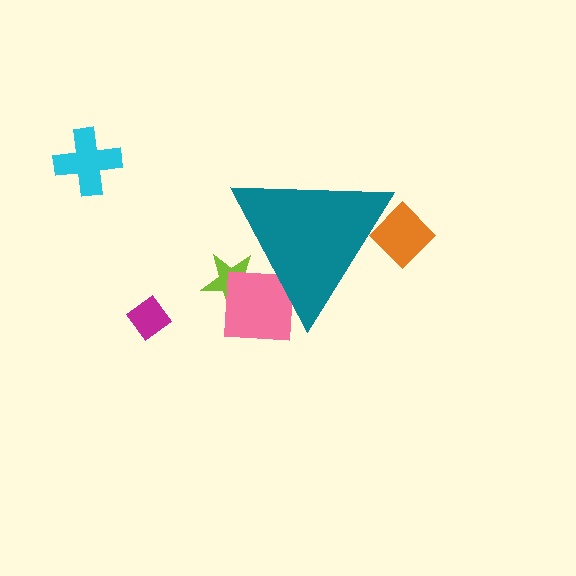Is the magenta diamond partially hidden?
No, the magenta diamond is fully visible.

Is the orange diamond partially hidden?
Yes, the orange diamond is partially hidden behind the teal triangle.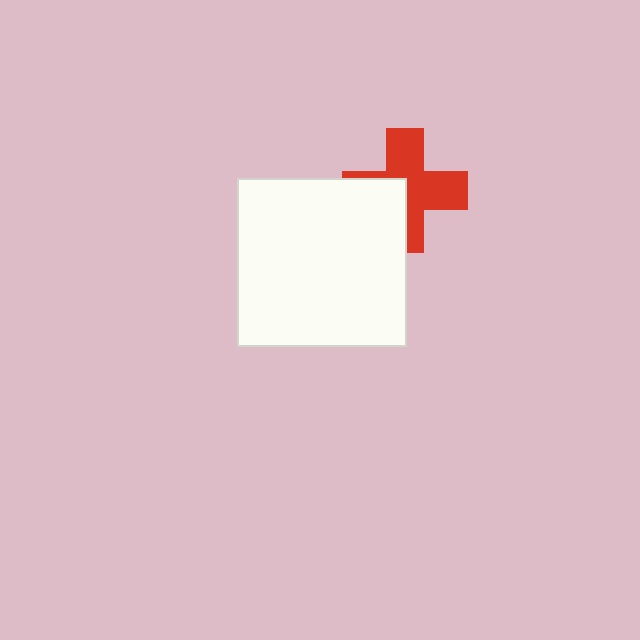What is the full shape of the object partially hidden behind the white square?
The partially hidden object is a red cross.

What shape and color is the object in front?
The object in front is a white square.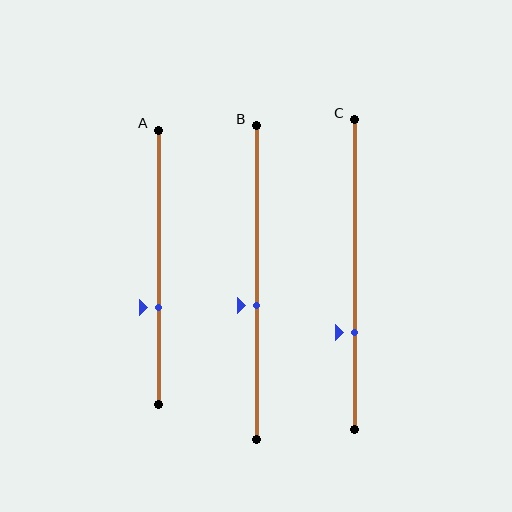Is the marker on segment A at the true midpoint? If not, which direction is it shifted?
No, the marker on segment A is shifted downward by about 14% of the segment length.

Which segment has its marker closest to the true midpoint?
Segment B has its marker closest to the true midpoint.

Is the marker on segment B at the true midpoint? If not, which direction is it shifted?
No, the marker on segment B is shifted downward by about 7% of the segment length.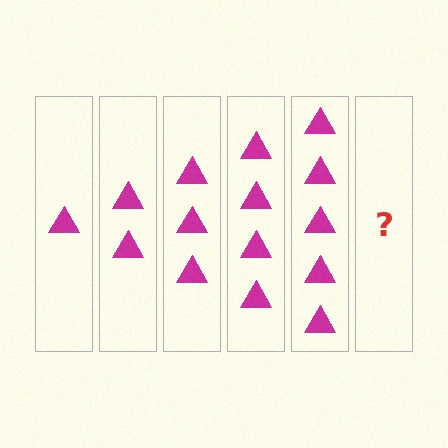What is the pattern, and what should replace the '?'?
The pattern is that each step adds one more triangle. The '?' should be 6 triangles.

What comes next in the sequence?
The next element should be 6 triangles.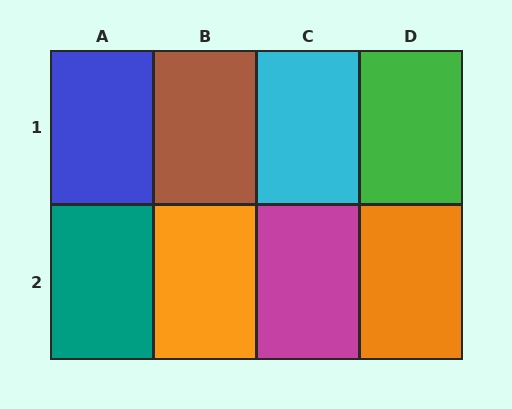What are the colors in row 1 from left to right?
Blue, brown, cyan, green.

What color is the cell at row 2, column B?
Orange.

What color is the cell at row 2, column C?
Magenta.